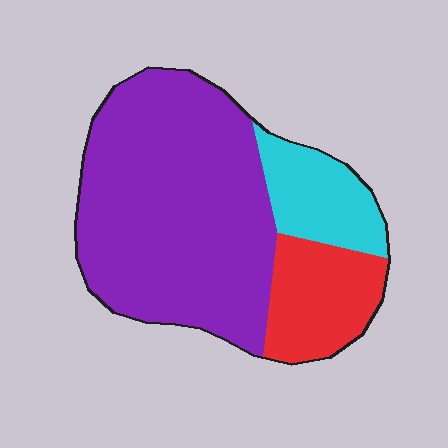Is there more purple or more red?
Purple.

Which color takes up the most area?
Purple, at roughly 65%.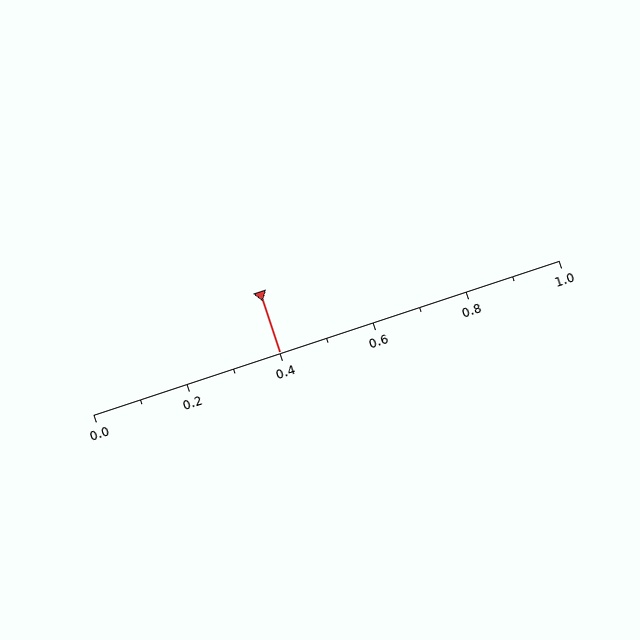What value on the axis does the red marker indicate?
The marker indicates approximately 0.4.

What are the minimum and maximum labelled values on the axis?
The axis runs from 0.0 to 1.0.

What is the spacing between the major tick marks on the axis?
The major ticks are spaced 0.2 apart.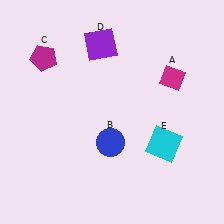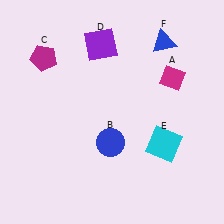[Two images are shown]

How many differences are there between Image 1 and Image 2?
There is 1 difference between the two images.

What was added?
A blue triangle (F) was added in Image 2.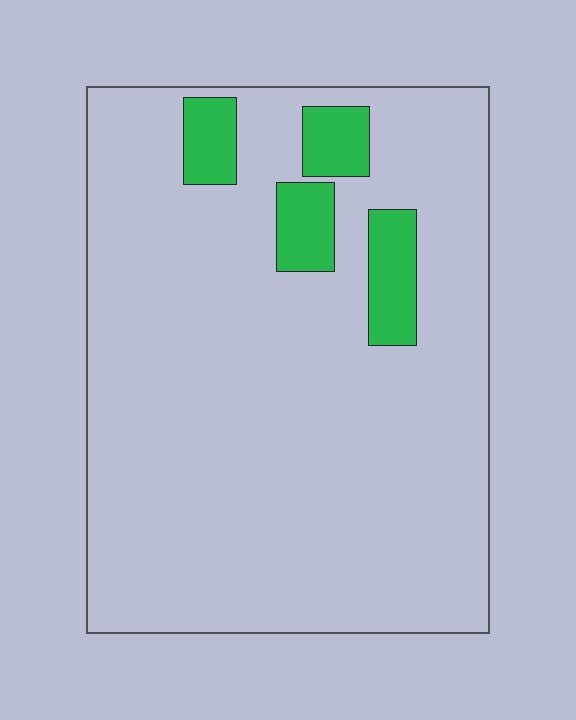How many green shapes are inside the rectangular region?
4.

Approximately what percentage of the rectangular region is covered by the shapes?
Approximately 10%.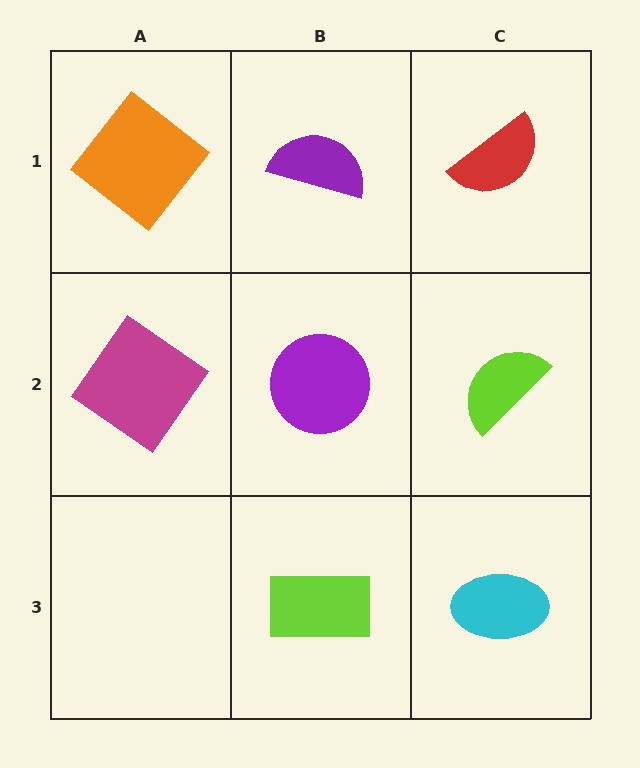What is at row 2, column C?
A lime semicircle.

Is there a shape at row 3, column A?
No, that cell is empty.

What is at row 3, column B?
A lime rectangle.